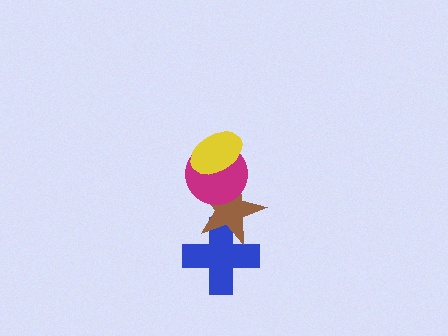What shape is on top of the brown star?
The magenta circle is on top of the brown star.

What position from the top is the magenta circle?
The magenta circle is 2nd from the top.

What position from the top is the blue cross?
The blue cross is 4th from the top.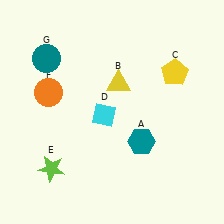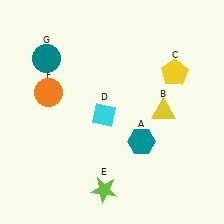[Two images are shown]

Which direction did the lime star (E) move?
The lime star (E) moved right.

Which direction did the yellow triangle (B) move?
The yellow triangle (B) moved right.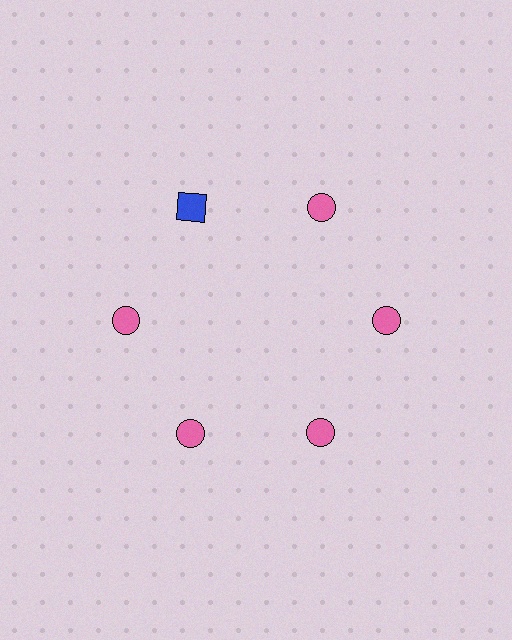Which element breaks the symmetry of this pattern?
The blue square at roughly the 11 o'clock position breaks the symmetry. All other shapes are pink circles.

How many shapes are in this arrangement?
There are 6 shapes arranged in a ring pattern.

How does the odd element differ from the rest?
It differs in both color (blue instead of pink) and shape (square instead of circle).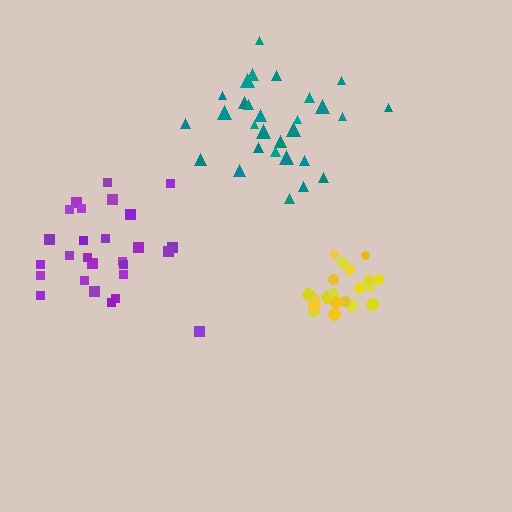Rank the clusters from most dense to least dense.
yellow, teal, purple.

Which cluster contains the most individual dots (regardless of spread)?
Teal (29).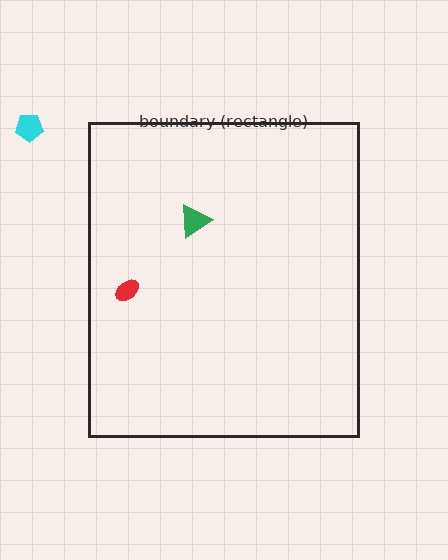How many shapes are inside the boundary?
2 inside, 1 outside.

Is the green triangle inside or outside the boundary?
Inside.